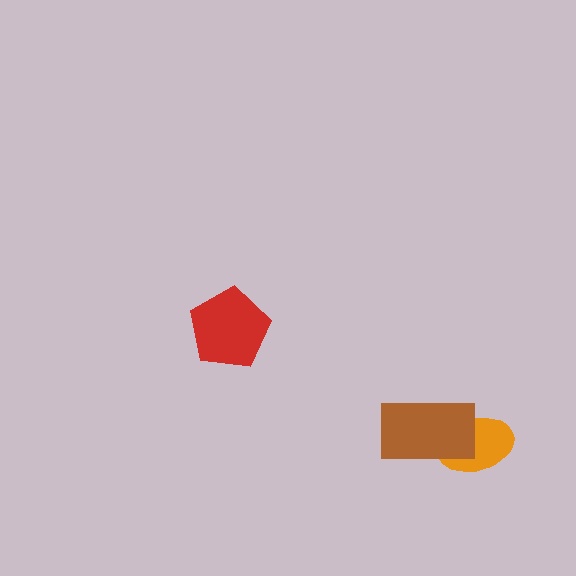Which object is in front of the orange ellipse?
The brown rectangle is in front of the orange ellipse.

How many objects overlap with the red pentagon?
0 objects overlap with the red pentagon.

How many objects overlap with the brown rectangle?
1 object overlaps with the brown rectangle.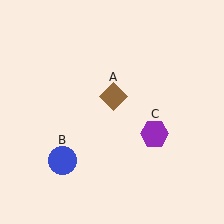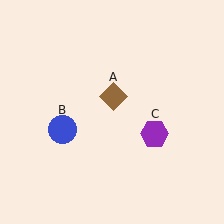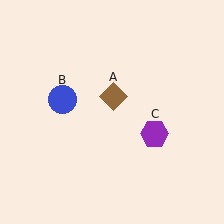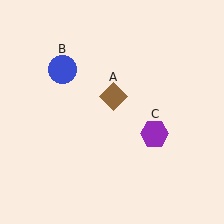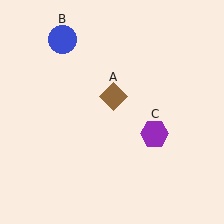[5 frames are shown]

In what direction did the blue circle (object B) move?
The blue circle (object B) moved up.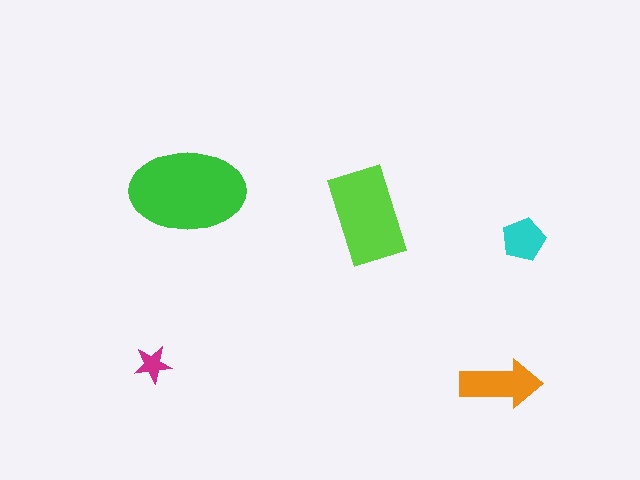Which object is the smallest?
The magenta star.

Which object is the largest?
The green ellipse.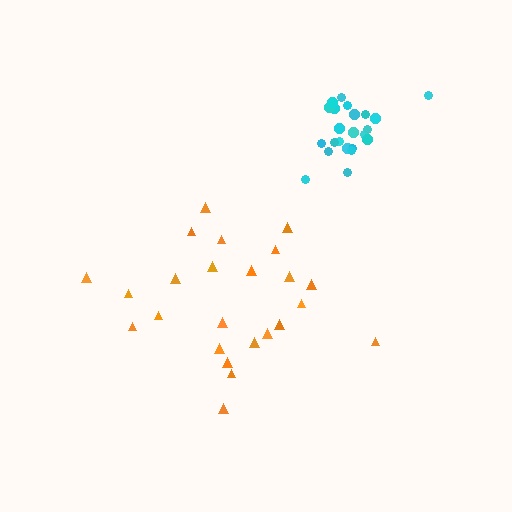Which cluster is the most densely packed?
Cyan.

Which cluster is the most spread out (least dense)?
Orange.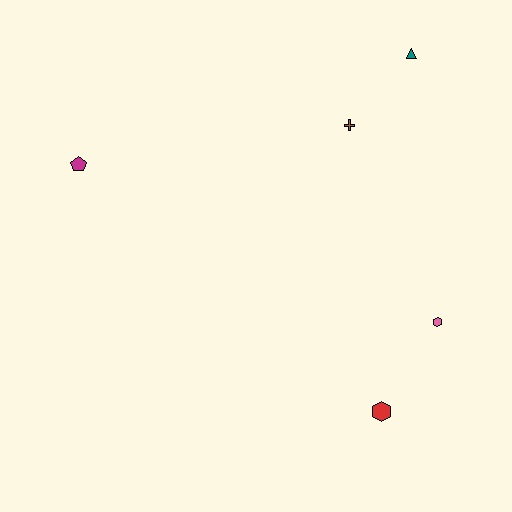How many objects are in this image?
There are 5 objects.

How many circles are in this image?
There are no circles.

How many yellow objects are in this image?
There are no yellow objects.